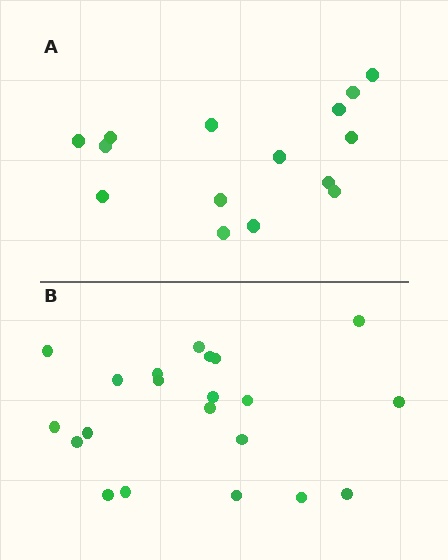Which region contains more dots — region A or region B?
Region B (the bottom region) has more dots.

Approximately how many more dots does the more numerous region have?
Region B has about 6 more dots than region A.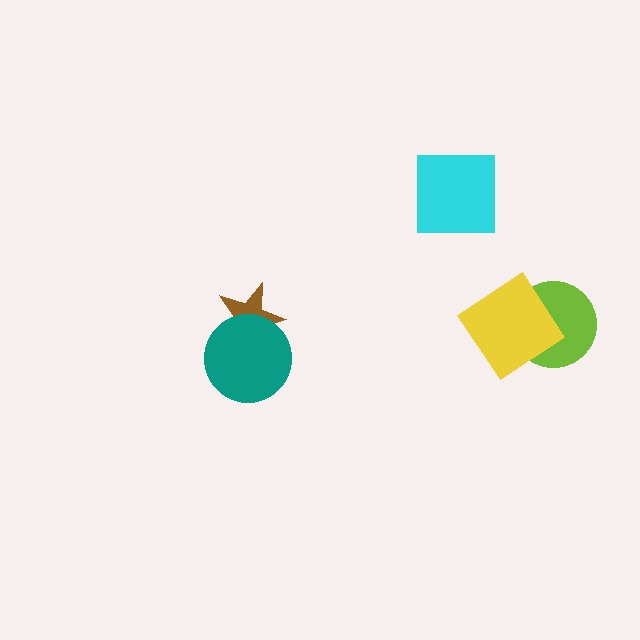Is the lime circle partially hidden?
Yes, it is partially covered by another shape.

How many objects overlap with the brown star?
1 object overlaps with the brown star.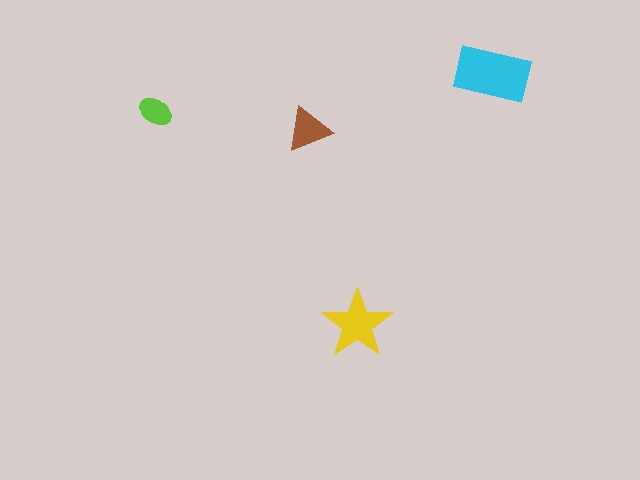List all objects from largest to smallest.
The cyan rectangle, the yellow star, the brown triangle, the lime ellipse.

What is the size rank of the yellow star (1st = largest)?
2nd.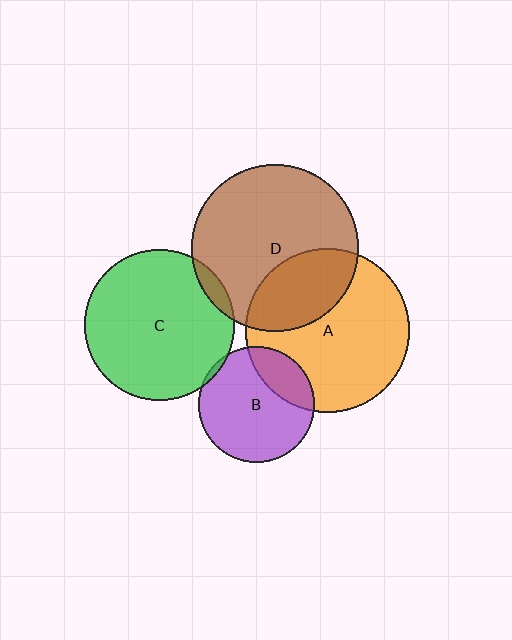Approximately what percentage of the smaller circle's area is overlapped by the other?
Approximately 20%.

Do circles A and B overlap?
Yes.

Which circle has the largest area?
Circle D (brown).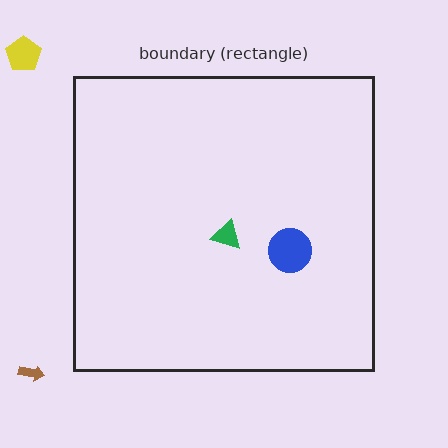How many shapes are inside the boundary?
2 inside, 2 outside.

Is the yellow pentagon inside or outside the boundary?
Outside.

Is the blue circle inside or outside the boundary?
Inside.